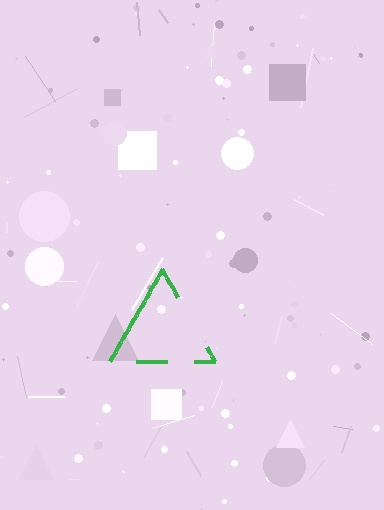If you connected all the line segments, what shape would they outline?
They would outline a triangle.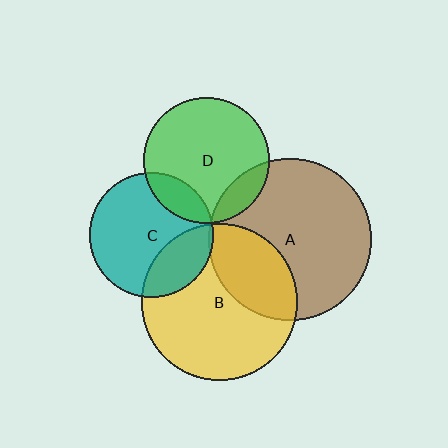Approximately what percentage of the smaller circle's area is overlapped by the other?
Approximately 15%.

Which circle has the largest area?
Circle A (brown).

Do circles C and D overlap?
Yes.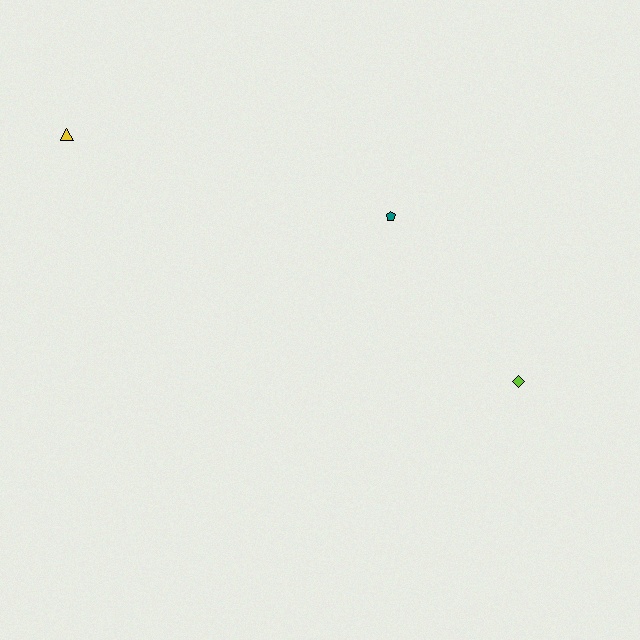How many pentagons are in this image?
There is 1 pentagon.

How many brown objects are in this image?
There are no brown objects.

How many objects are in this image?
There are 3 objects.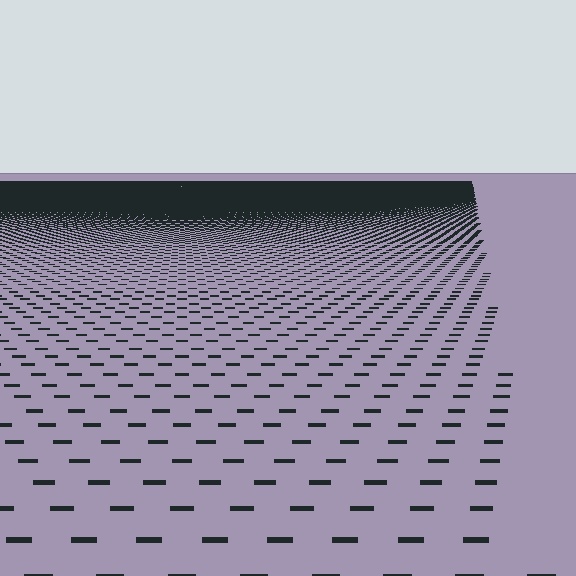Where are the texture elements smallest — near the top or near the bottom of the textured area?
Near the top.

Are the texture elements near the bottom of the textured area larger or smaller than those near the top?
Larger. Near the bottom, elements are closer to the viewer and appear at a bigger on-screen size.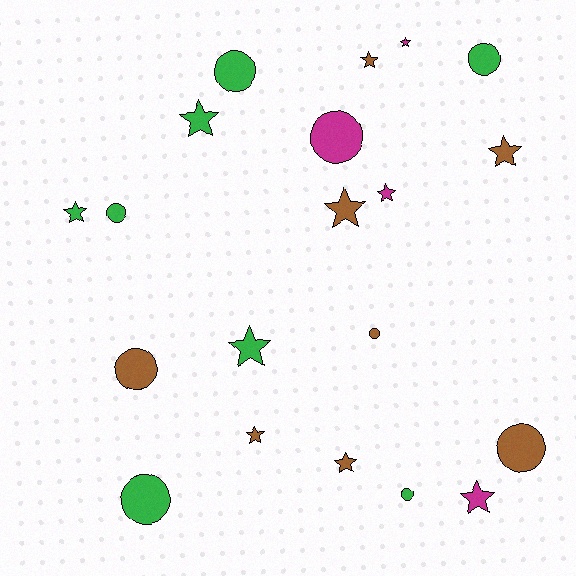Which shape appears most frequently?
Star, with 11 objects.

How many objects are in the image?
There are 20 objects.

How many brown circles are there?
There are 3 brown circles.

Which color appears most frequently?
Green, with 8 objects.